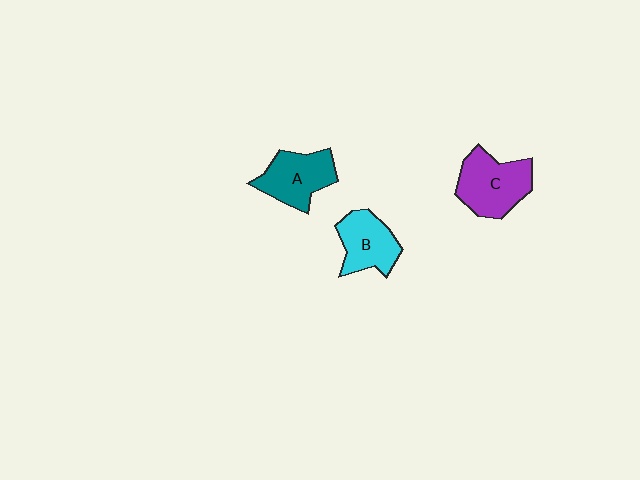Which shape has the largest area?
Shape C (purple).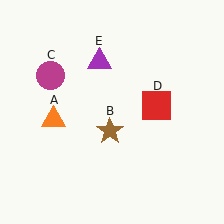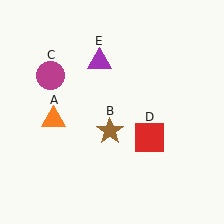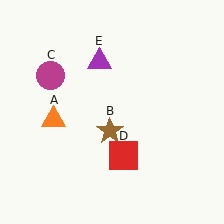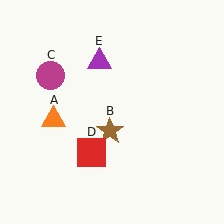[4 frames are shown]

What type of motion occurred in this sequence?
The red square (object D) rotated clockwise around the center of the scene.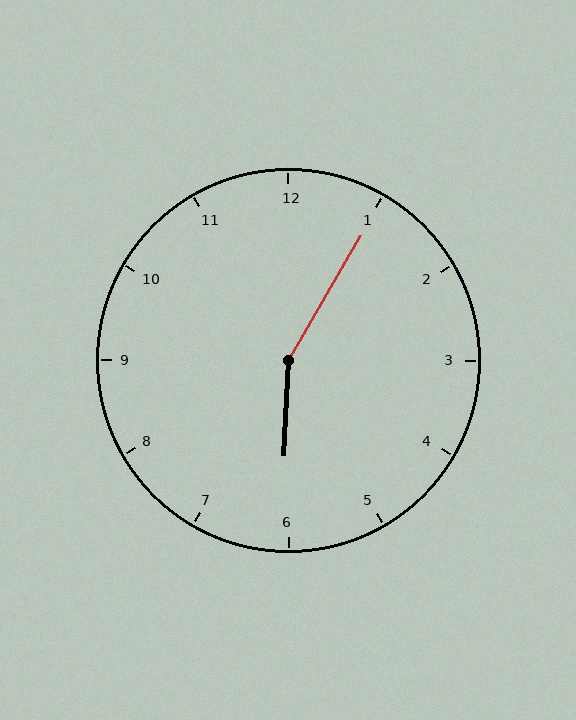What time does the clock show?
6:05.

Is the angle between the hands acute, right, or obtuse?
It is obtuse.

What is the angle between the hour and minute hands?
Approximately 152 degrees.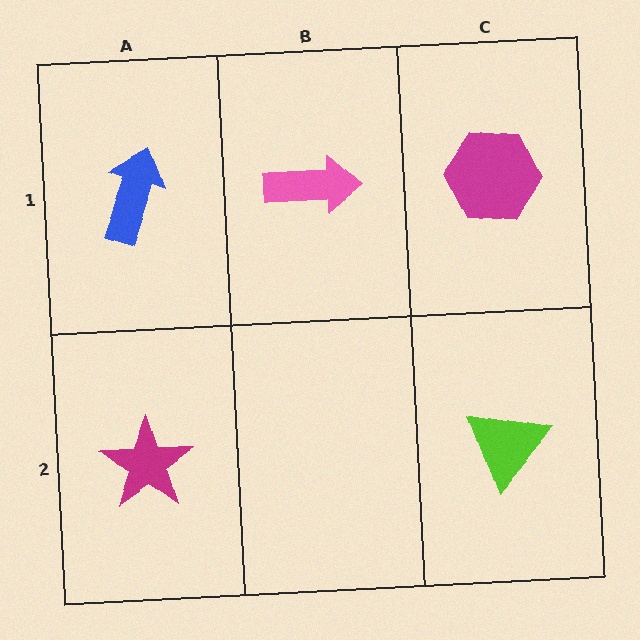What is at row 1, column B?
A pink arrow.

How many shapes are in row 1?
3 shapes.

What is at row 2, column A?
A magenta star.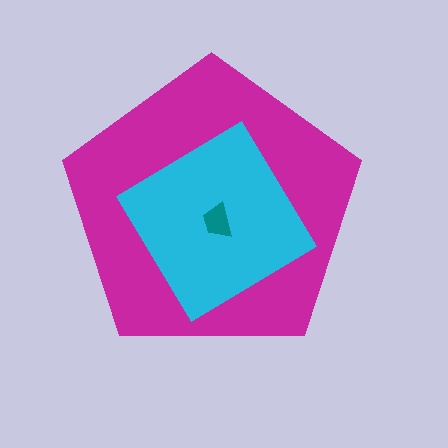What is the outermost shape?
The magenta pentagon.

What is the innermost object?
The teal trapezoid.